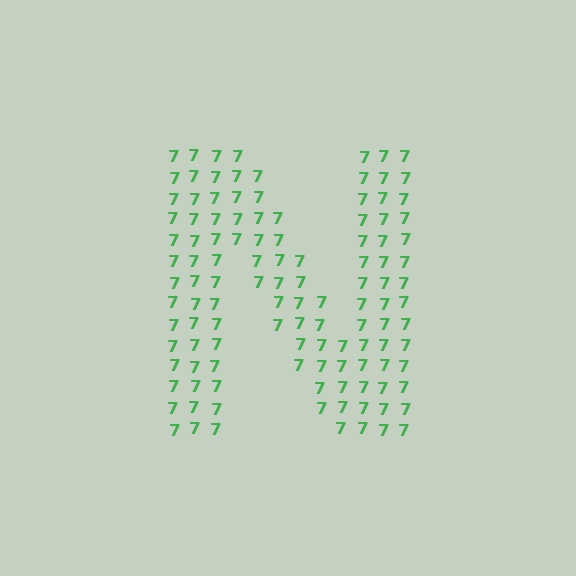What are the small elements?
The small elements are digit 7's.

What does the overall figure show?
The overall figure shows the letter N.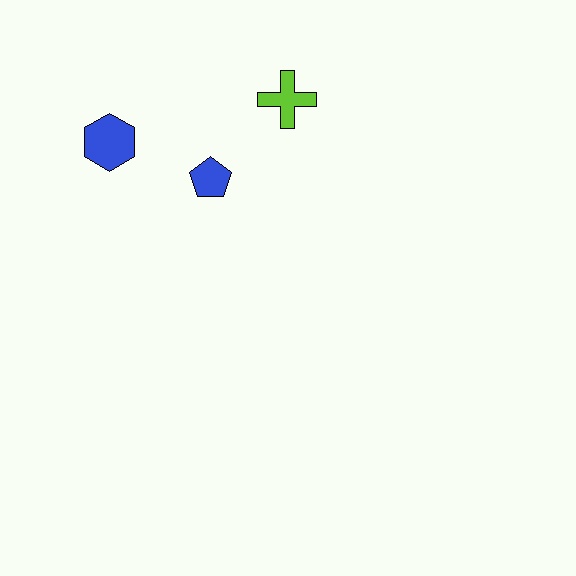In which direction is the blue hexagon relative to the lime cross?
The blue hexagon is to the left of the lime cross.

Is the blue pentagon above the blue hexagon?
No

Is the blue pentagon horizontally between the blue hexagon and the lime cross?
Yes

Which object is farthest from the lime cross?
The blue hexagon is farthest from the lime cross.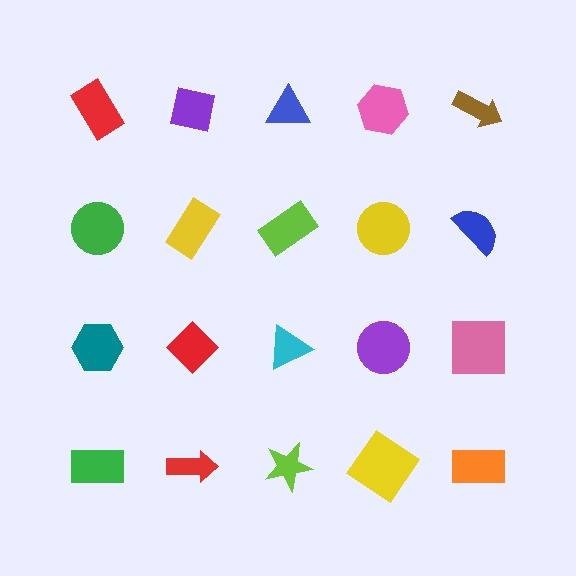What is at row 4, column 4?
A yellow diamond.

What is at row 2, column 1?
A green circle.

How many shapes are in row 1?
5 shapes.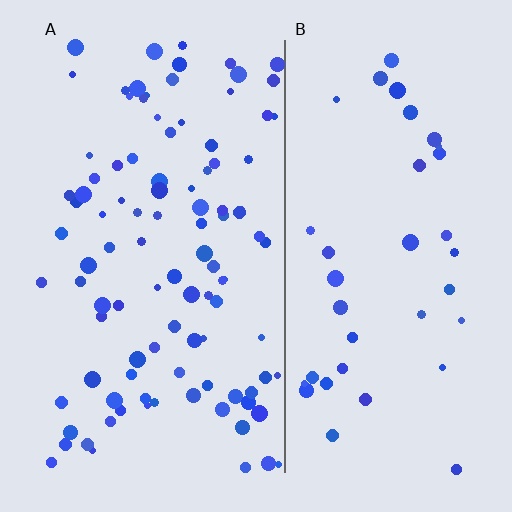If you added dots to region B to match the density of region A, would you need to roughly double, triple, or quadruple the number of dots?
Approximately triple.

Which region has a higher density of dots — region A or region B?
A (the left).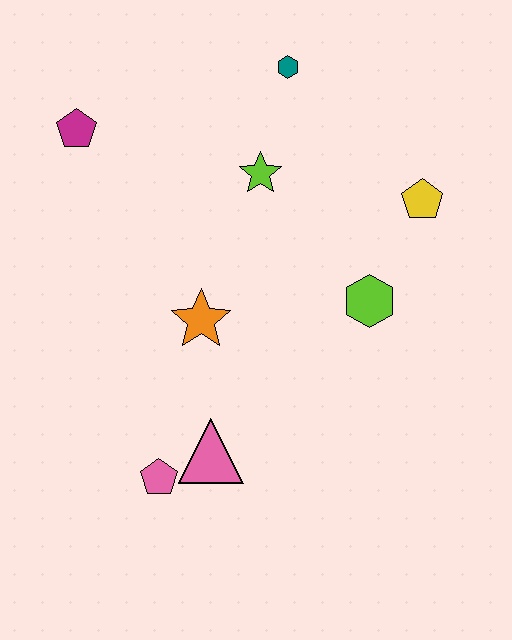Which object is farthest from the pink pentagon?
The teal hexagon is farthest from the pink pentagon.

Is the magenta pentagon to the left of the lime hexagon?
Yes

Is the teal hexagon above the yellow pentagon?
Yes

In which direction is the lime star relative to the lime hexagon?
The lime star is above the lime hexagon.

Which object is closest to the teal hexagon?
The lime star is closest to the teal hexagon.